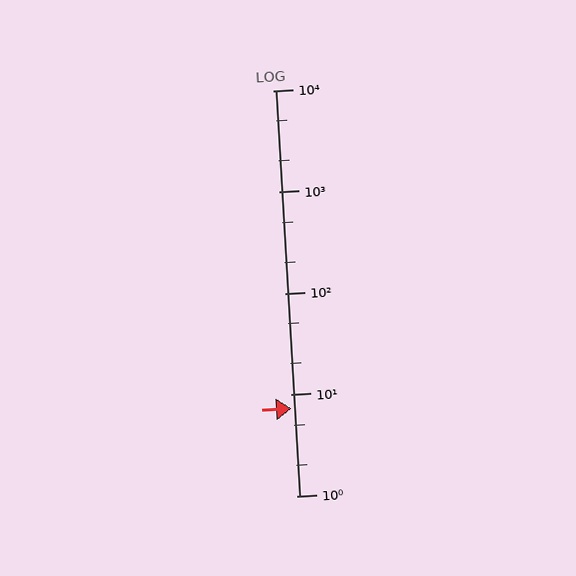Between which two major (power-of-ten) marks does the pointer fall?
The pointer is between 1 and 10.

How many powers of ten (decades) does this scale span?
The scale spans 4 decades, from 1 to 10000.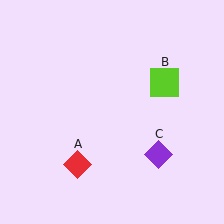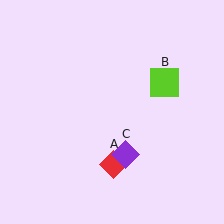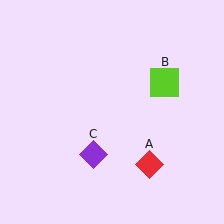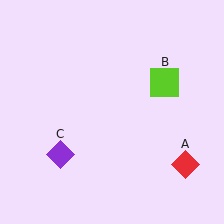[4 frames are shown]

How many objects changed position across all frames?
2 objects changed position: red diamond (object A), purple diamond (object C).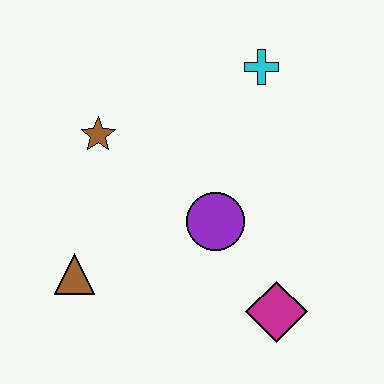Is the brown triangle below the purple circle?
Yes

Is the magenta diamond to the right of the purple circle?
Yes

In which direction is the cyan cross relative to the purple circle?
The cyan cross is above the purple circle.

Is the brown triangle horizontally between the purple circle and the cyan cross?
No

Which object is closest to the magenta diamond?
The purple circle is closest to the magenta diamond.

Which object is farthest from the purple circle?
The cyan cross is farthest from the purple circle.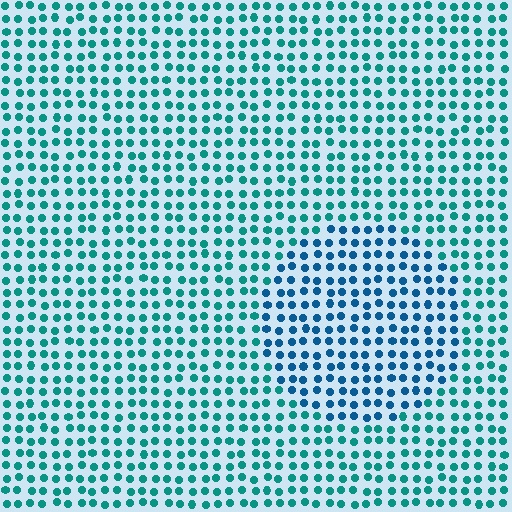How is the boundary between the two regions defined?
The boundary is defined purely by a slight shift in hue (about 31 degrees). Spacing, size, and orientation are identical on both sides.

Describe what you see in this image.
The image is filled with small teal elements in a uniform arrangement. A circle-shaped region is visible where the elements are tinted to a slightly different hue, forming a subtle color boundary.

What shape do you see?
I see a circle.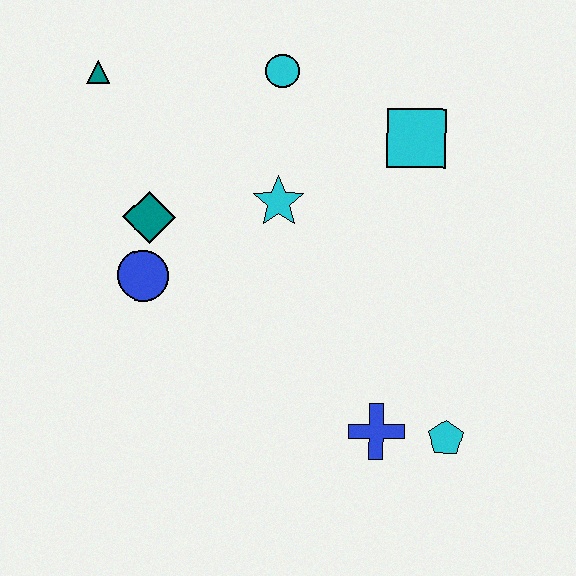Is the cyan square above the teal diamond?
Yes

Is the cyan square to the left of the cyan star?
No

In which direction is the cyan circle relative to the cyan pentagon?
The cyan circle is above the cyan pentagon.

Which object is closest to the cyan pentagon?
The blue cross is closest to the cyan pentagon.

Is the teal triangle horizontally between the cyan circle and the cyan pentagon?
No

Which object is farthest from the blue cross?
The teal triangle is farthest from the blue cross.